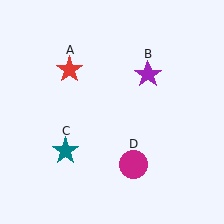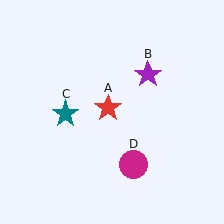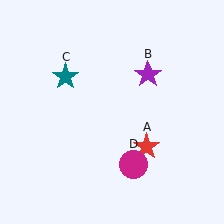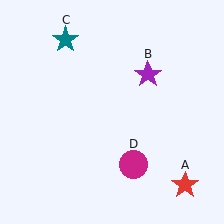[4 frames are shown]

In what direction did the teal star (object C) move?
The teal star (object C) moved up.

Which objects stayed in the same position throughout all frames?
Purple star (object B) and magenta circle (object D) remained stationary.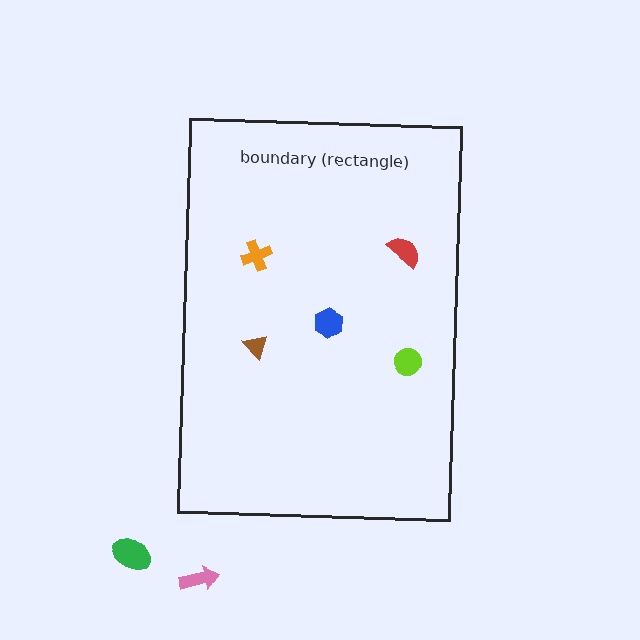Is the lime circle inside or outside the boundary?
Inside.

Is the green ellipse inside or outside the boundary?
Outside.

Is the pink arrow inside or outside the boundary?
Outside.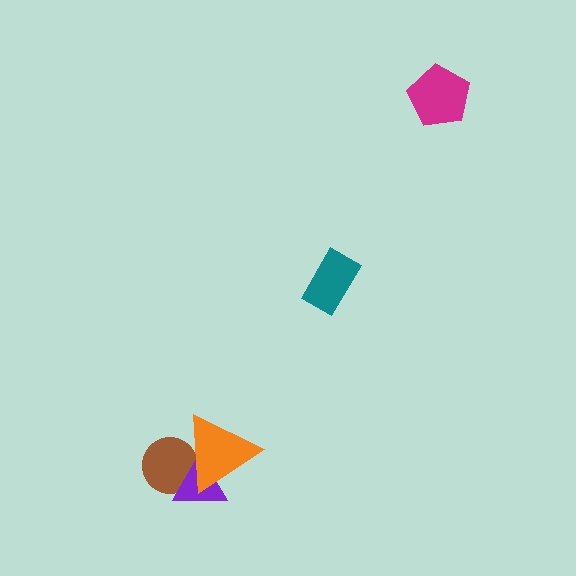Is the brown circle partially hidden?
Yes, it is partially covered by another shape.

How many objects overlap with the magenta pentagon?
0 objects overlap with the magenta pentagon.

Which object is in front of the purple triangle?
The orange triangle is in front of the purple triangle.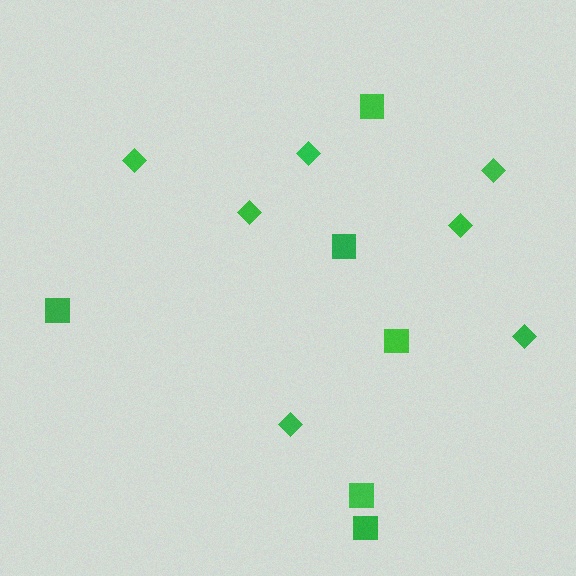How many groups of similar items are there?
There are 2 groups: one group of diamonds (7) and one group of squares (6).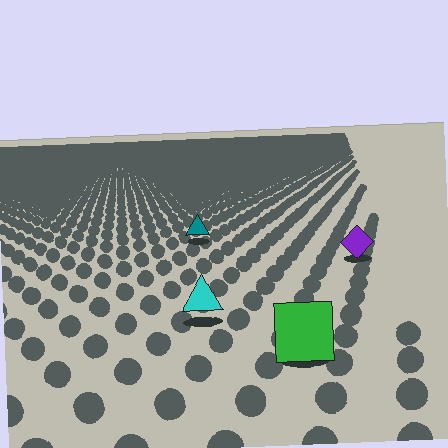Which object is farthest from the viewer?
The teal triangle is farthest from the viewer. It appears smaller and the ground texture around it is denser.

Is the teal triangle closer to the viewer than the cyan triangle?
No. The cyan triangle is closer — you can tell from the texture gradient: the ground texture is coarser near it.